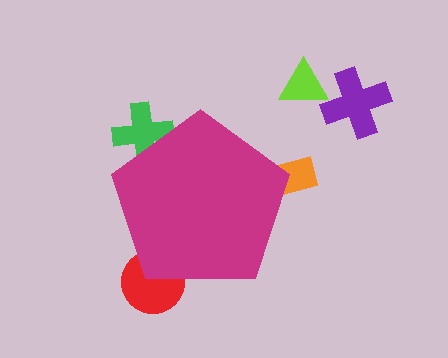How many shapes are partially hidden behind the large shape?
3 shapes are partially hidden.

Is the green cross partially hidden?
Yes, the green cross is partially hidden behind the magenta pentagon.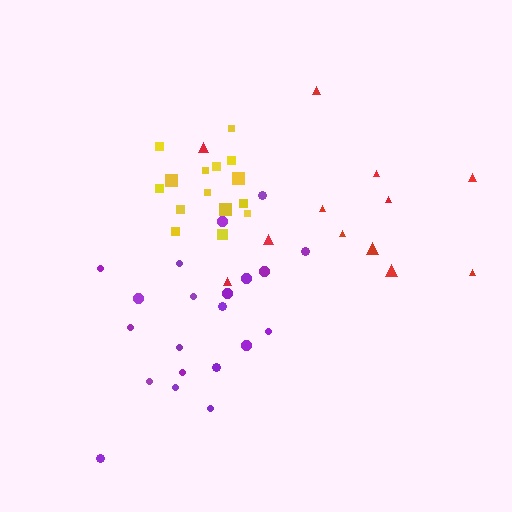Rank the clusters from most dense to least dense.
yellow, purple, red.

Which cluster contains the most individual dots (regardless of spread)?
Purple (21).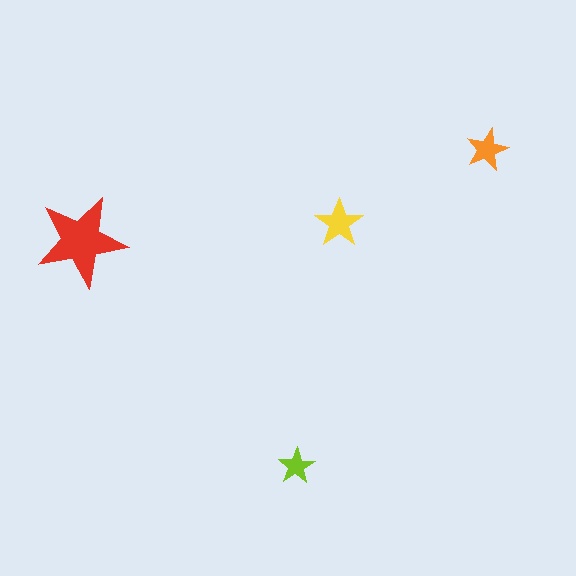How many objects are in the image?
There are 4 objects in the image.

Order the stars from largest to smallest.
the red one, the yellow one, the orange one, the lime one.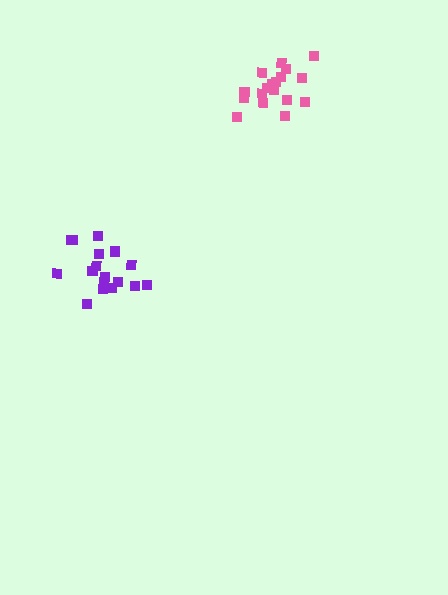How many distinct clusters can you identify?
There are 2 distinct clusters.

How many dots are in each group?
Group 1: 18 dots, Group 2: 17 dots (35 total).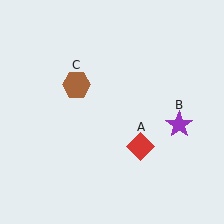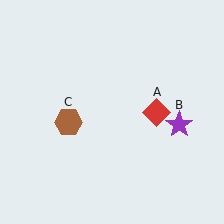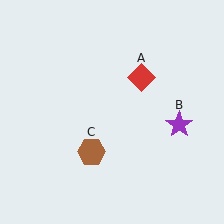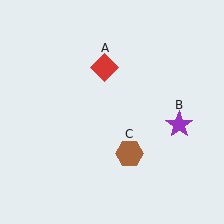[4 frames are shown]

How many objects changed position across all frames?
2 objects changed position: red diamond (object A), brown hexagon (object C).